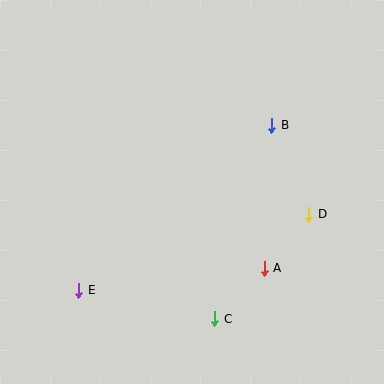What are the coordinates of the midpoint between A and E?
The midpoint between A and E is at (171, 279).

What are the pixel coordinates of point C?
Point C is at (215, 319).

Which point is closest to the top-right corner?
Point B is closest to the top-right corner.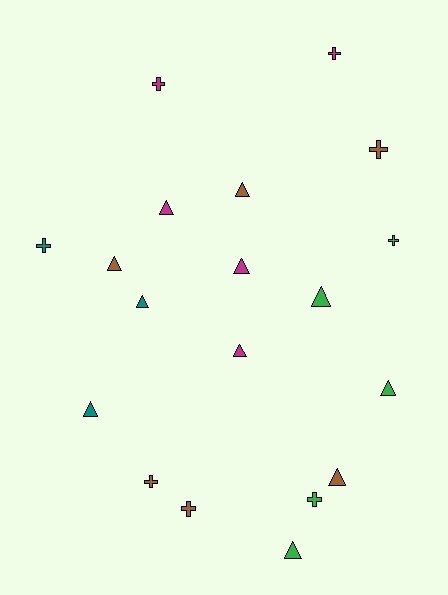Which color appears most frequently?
Brown, with 6 objects.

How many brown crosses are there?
There are 3 brown crosses.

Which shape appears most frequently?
Triangle, with 11 objects.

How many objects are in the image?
There are 19 objects.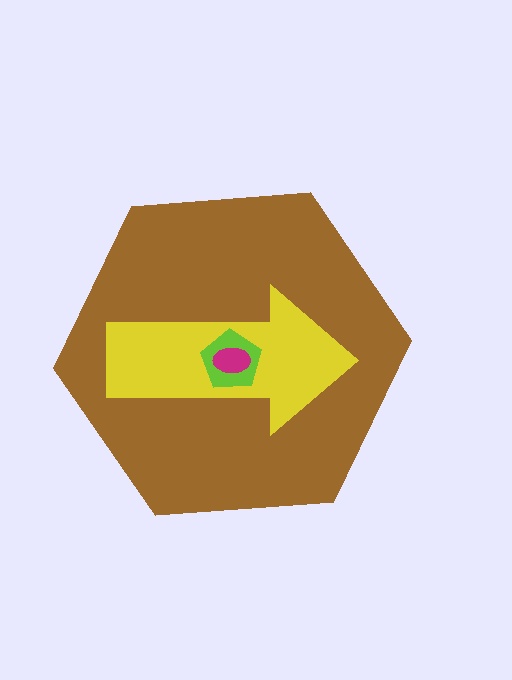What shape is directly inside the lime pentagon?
The magenta ellipse.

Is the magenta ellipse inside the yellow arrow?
Yes.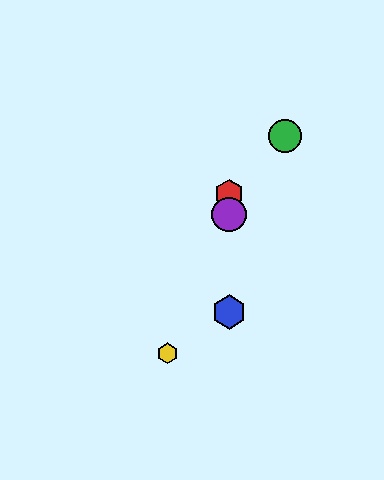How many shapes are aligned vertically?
3 shapes (the red hexagon, the blue hexagon, the purple circle) are aligned vertically.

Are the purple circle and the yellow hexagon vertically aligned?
No, the purple circle is at x≈229 and the yellow hexagon is at x≈167.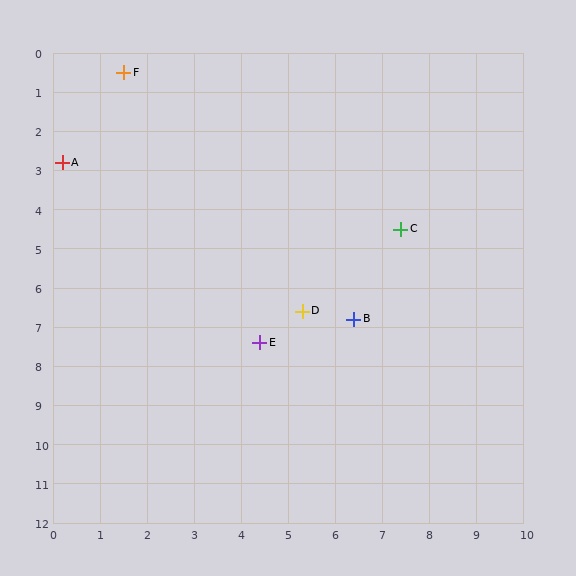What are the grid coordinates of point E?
Point E is at approximately (4.4, 7.4).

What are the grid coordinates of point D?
Point D is at approximately (5.3, 6.6).